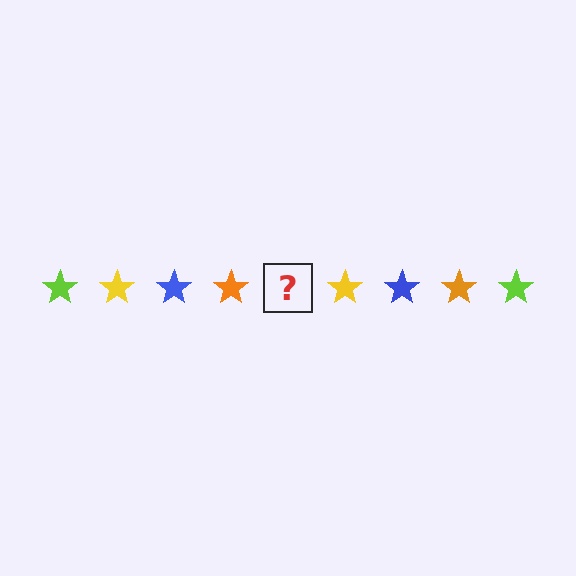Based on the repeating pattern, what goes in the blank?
The blank should be a lime star.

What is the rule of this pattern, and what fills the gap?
The rule is that the pattern cycles through lime, yellow, blue, orange stars. The gap should be filled with a lime star.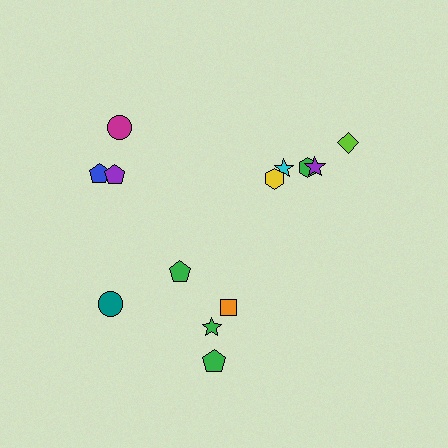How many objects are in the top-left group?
There are 3 objects.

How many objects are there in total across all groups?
There are 13 objects.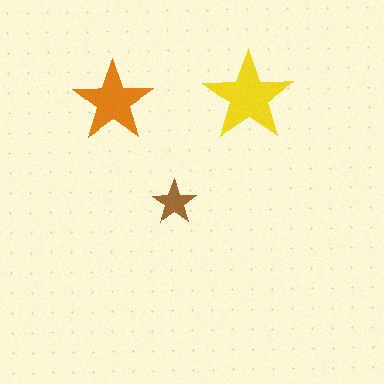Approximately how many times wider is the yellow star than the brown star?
About 2 times wider.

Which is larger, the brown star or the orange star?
The orange one.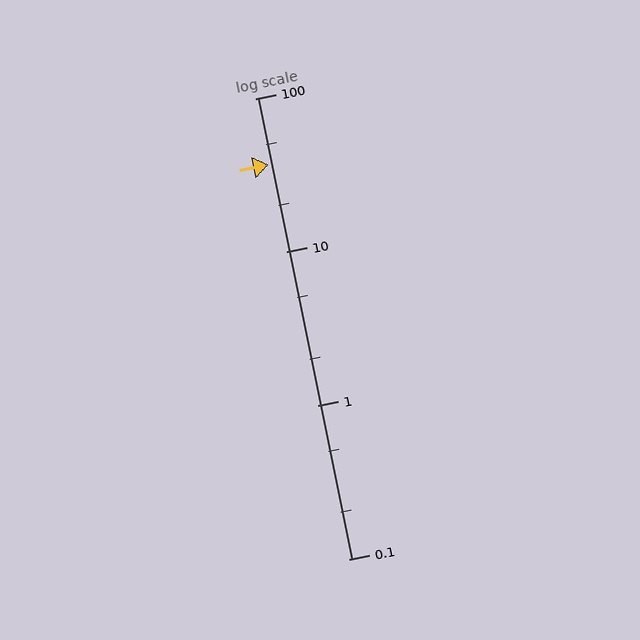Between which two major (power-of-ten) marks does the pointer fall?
The pointer is between 10 and 100.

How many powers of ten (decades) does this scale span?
The scale spans 3 decades, from 0.1 to 100.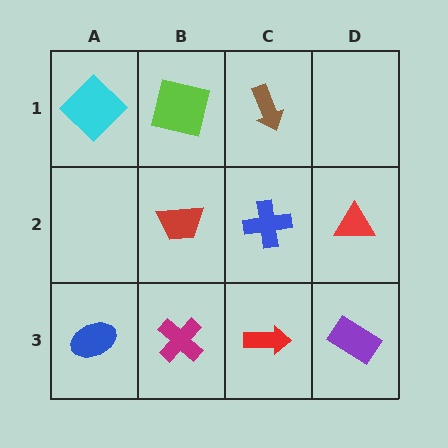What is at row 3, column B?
A magenta cross.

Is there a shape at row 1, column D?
No, that cell is empty.